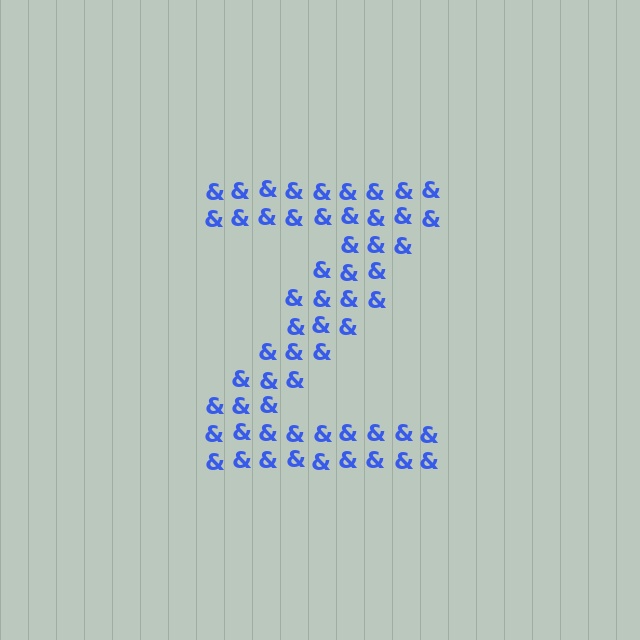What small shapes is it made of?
It is made of small ampersands.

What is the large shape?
The large shape is the letter Z.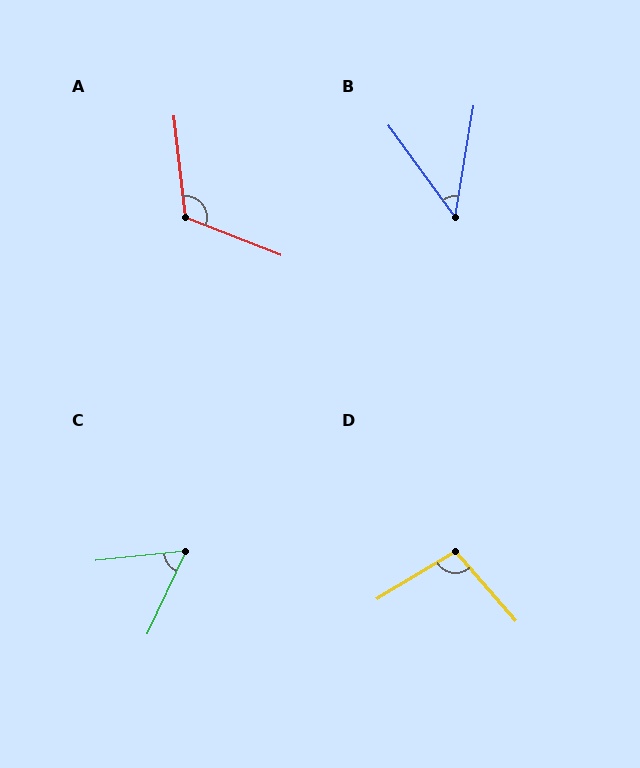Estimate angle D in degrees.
Approximately 100 degrees.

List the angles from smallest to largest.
B (45°), C (59°), D (100°), A (118°).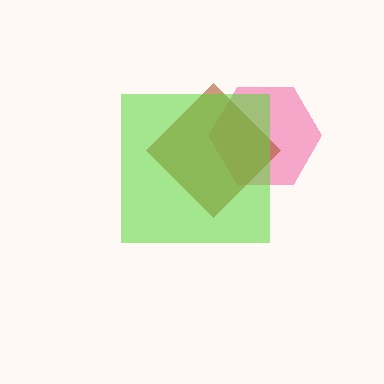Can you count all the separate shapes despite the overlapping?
Yes, there are 3 separate shapes.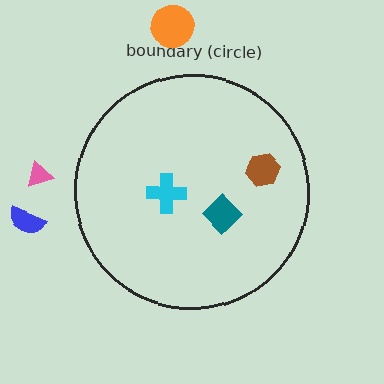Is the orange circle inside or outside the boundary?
Outside.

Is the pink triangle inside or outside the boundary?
Outside.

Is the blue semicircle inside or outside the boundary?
Outside.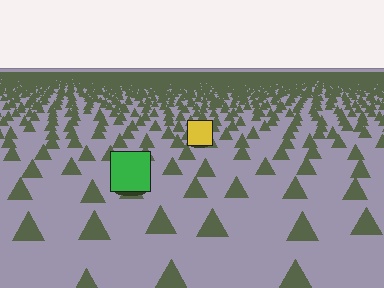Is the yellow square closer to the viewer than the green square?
No. The green square is closer — you can tell from the texture gradient: the ground texture is coarser near it.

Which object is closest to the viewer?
The green square is closest. The texture marks near it are larger and more spread out.